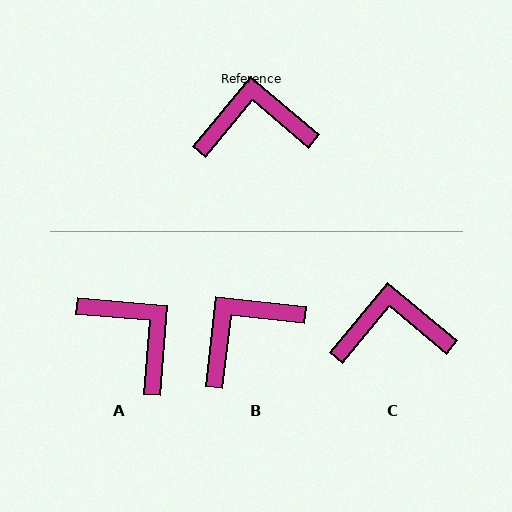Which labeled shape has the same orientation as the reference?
C.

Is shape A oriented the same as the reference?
No, it is off by about 55 degrees.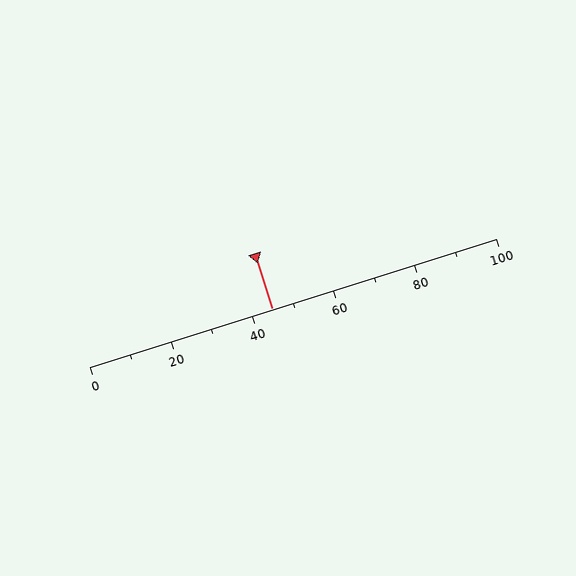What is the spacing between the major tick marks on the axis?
The major ticks are spaced 20 apart.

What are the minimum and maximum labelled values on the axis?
The axis runs from 0 to 100.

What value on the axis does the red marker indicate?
The marker indicates approximately 45.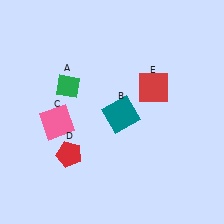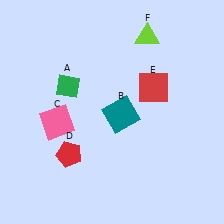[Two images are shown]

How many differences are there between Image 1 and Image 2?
There is 1 difference between the two images.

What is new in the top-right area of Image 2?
A lime triangle (F) was added in the top-right area of Image 2.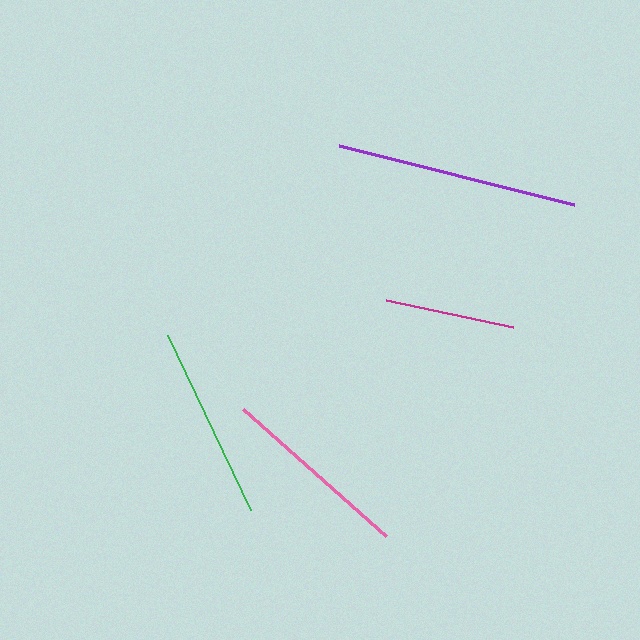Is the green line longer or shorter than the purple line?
The purple line is longer than the green line.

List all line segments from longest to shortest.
From longest to shortest: purple, green, pink, magenta.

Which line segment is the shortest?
The magenta line is the shortest at approximately 130 pixels.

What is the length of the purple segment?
The purple segment is approximately 241 pixels long.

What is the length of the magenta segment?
The magenta segment is approximately 130 pixels long.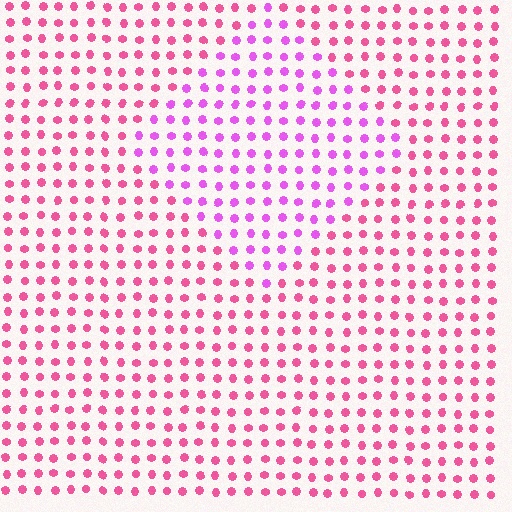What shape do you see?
I see a diamond.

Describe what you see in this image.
The image is filled with small pink elements in a uniform arrangement. A diamond-shaped region is visible where the elements are tinted to a slightly different hue, forming a subtle color boundary.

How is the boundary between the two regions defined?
The boundary is defined purely by a slight shift in hue (about 35 degrees). Spacing, size, and orientation are identical on both sides.